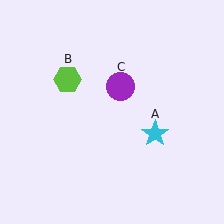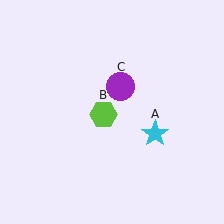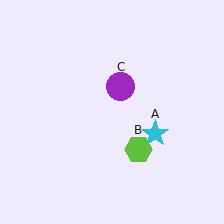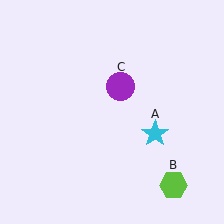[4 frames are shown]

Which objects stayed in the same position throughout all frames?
Cyan star (object A) and purple circle (object C) remained stationary.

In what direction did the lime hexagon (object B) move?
The lime hexagon (object B) moved down and to the right.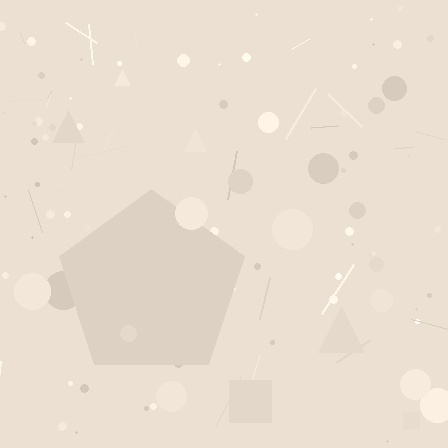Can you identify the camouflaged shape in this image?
The camouflaged shape is a pentagon.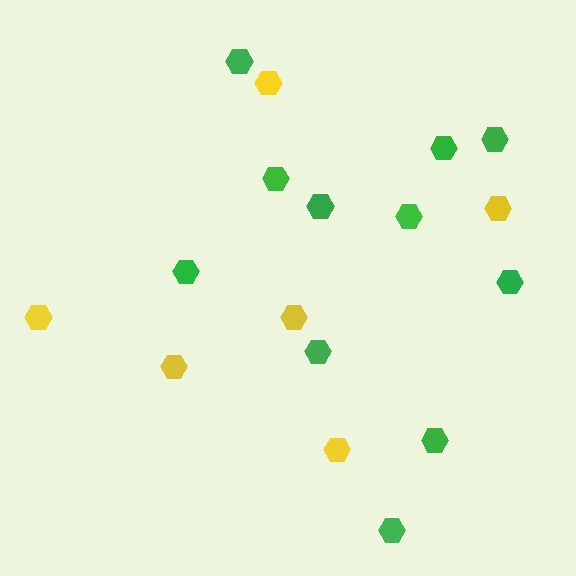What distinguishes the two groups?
There are 2 groups: one group of yellow hexagons (6) and one group of green hexagons (11).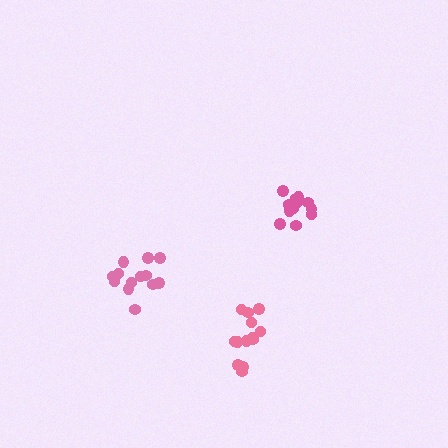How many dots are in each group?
Group 1: 13 dots, Group 2: 15 dots, Group 3: 13 dots (41 total).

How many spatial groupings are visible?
There are 3 spatial groupings.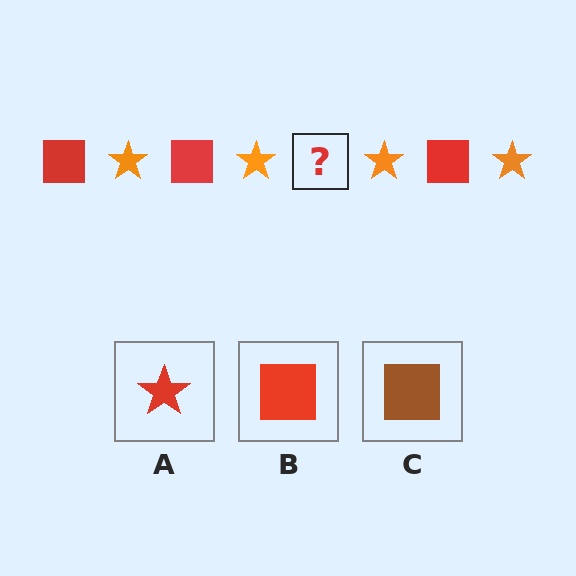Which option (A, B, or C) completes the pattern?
B.